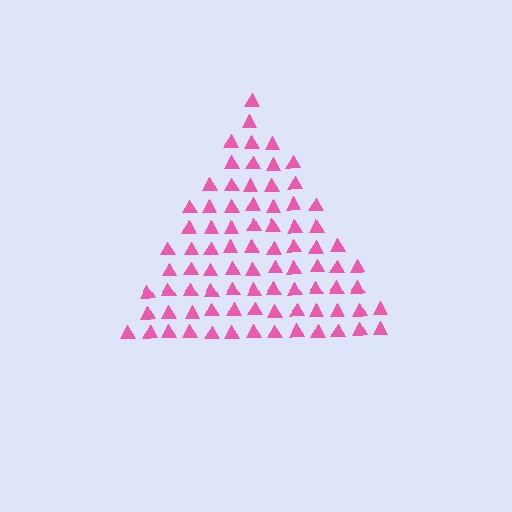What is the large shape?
The large shape is a triangle.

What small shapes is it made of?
It is made of small triangles.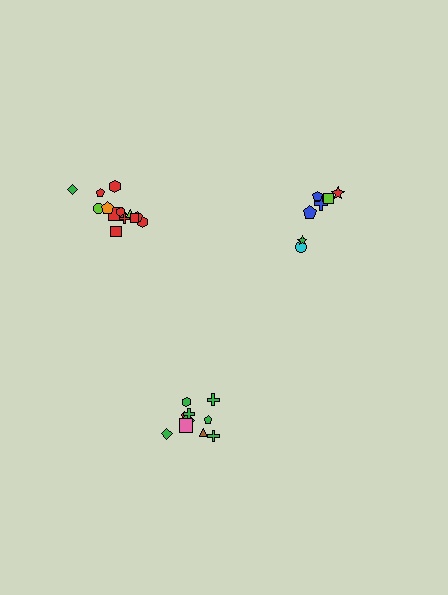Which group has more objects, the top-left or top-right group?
The top-left group.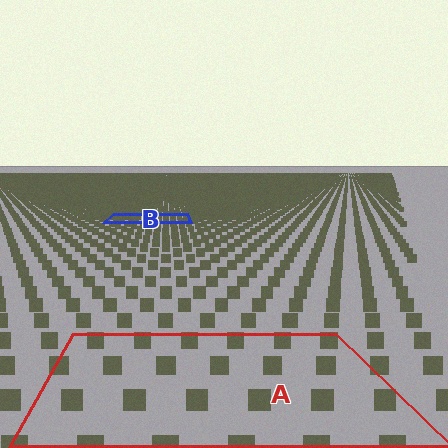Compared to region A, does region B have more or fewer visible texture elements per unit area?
Region B has more texture elements per unit area — they are packed more densely because it is farther away.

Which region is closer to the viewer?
Region A is closer. The texture elements there are larger and more spread out.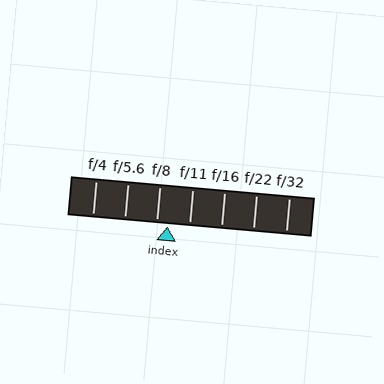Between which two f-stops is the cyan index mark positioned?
The index mark is between f/8 and f/11.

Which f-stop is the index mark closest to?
The index mark is closest to f/8.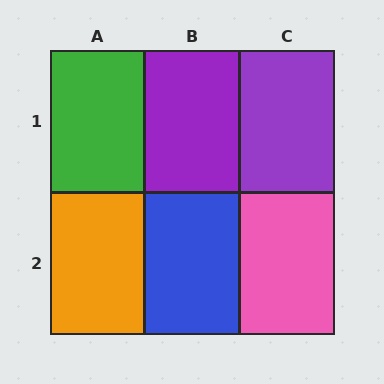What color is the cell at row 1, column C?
Purple.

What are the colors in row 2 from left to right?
Orange, blue, pink.